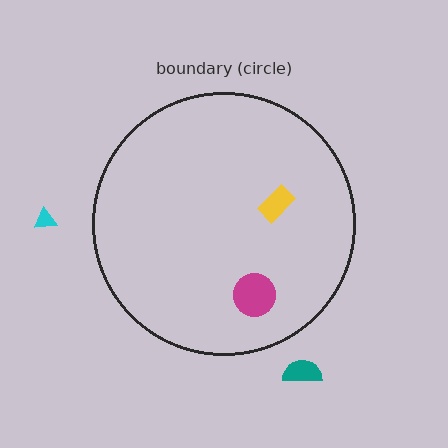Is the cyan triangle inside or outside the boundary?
Outside.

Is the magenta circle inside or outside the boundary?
Inside.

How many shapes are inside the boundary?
2 inside, 2 outside.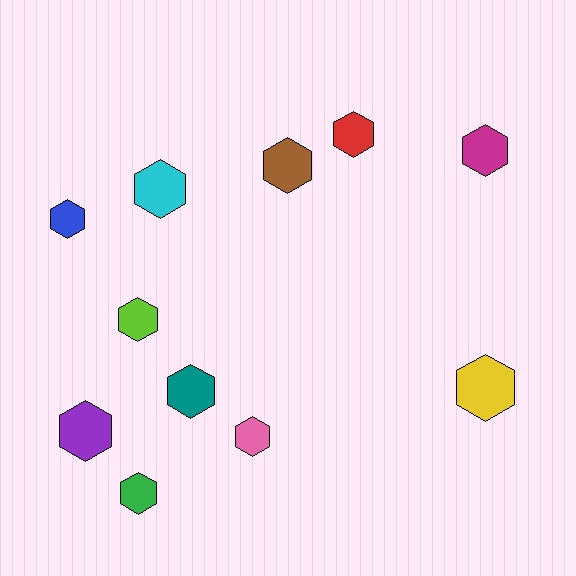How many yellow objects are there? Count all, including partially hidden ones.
There is 1 yellow object.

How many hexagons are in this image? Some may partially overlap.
There are 11 hexagons.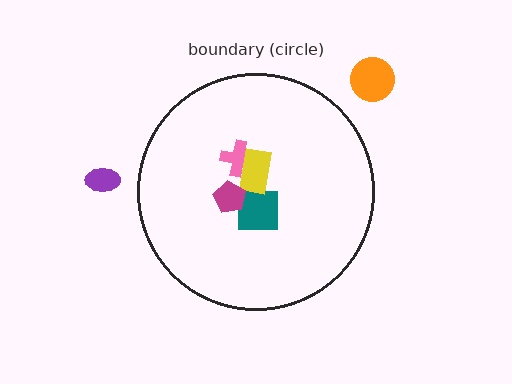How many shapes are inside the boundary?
5 inside, 2 outside.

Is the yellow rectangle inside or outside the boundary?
Inside.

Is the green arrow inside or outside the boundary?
Inside.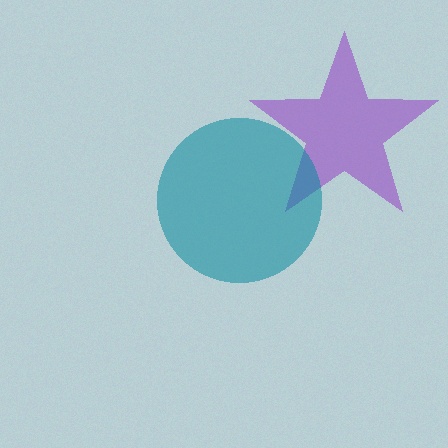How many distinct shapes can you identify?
There are 2 distinct shapes: a purple star, a teal circle.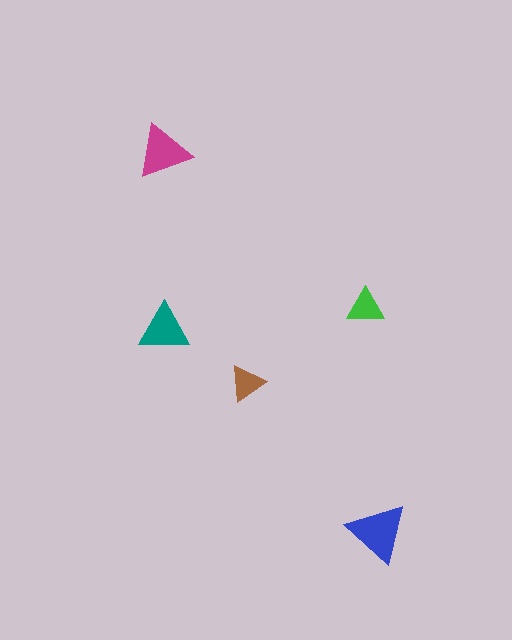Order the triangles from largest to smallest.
the blue one, the magenta one, the teal one, the green one, the brown one.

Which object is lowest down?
The blue triangle is bottommost.